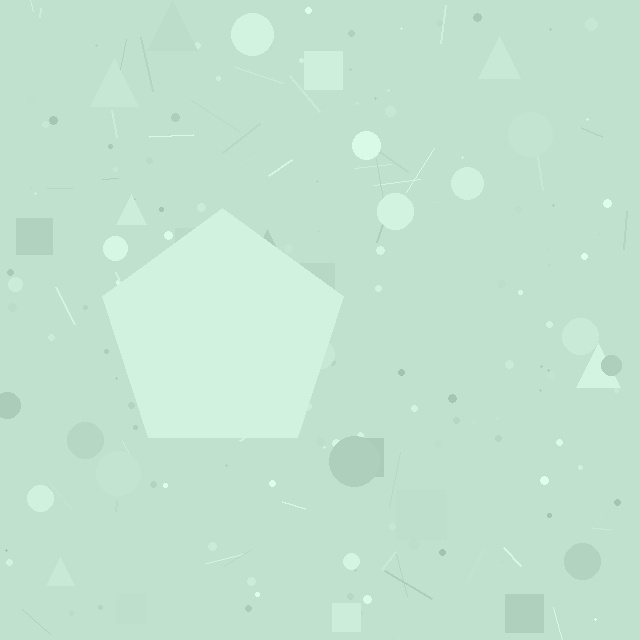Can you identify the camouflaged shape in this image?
The camouflaged shape is a pentagon.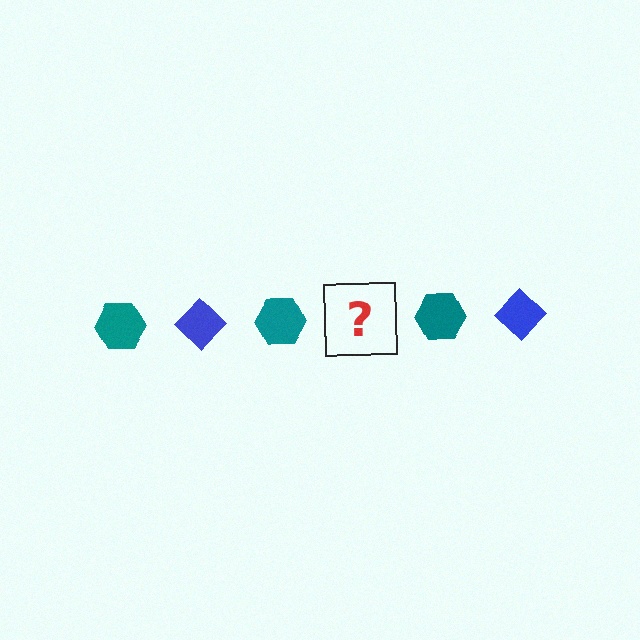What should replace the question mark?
The question mark should be replaced with a blue diamond.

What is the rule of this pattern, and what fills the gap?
The rule is that the pattern alternates between teal hexagon and blue diamond. The gap should be filled with a blue diamond.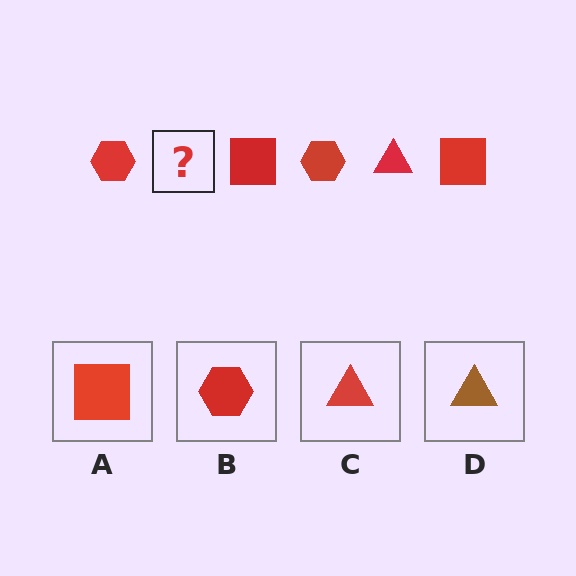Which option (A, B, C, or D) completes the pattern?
C.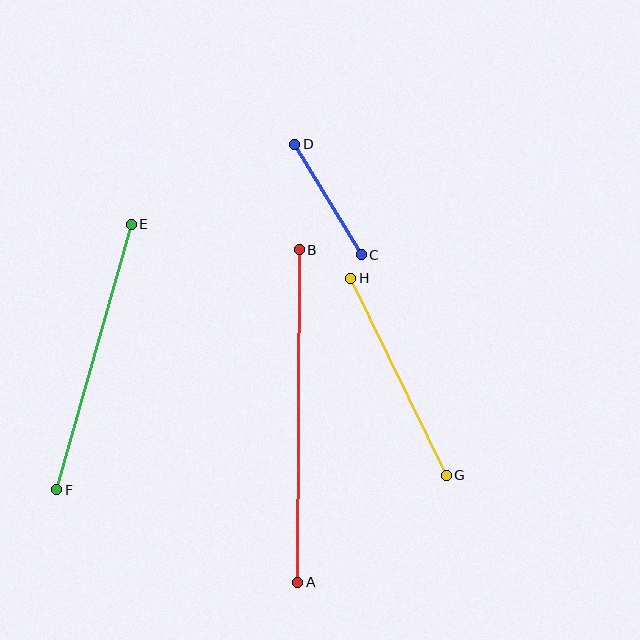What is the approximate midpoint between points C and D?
The midpoint is at approximately (328, 200) pixels.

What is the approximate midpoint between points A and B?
The midpoint is at approximately (298, 416) pixels.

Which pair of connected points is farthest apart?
Points A and B are farthest apart.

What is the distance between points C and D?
The distance is approximately 129 pixels.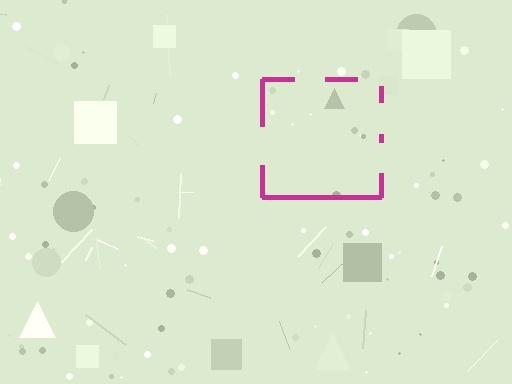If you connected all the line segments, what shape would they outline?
They would outline a square.